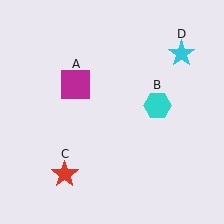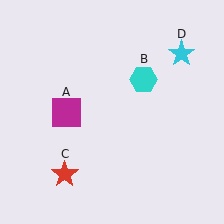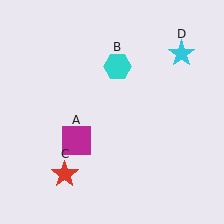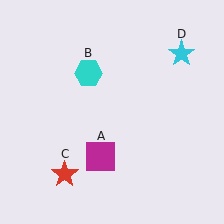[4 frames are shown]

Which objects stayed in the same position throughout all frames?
Red star (object C) and cyan star (object D) remained stationary.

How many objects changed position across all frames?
2 objects changed position: magenta square (object A), cyan hexagon (object B).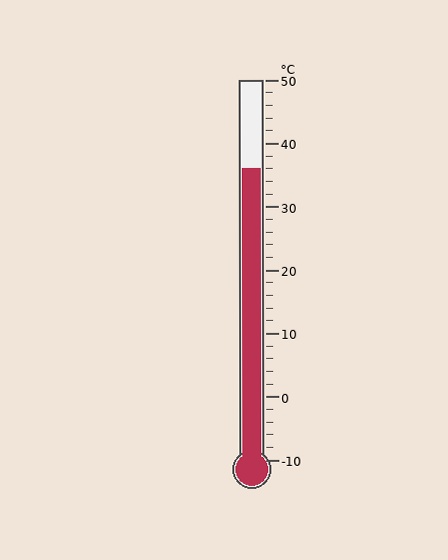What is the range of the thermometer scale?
The thermometer scale ranges from -10°C to 50°C.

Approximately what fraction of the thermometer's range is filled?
The thermometer is filled to approximately 75% of its range.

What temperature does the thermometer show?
The thermometer shows approximately 36°C.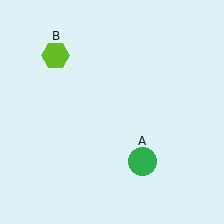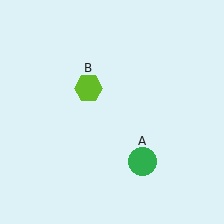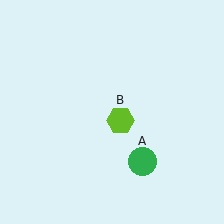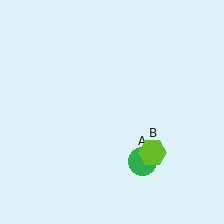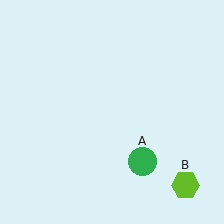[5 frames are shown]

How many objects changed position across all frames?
1 object changed position: lime hexagon (object B).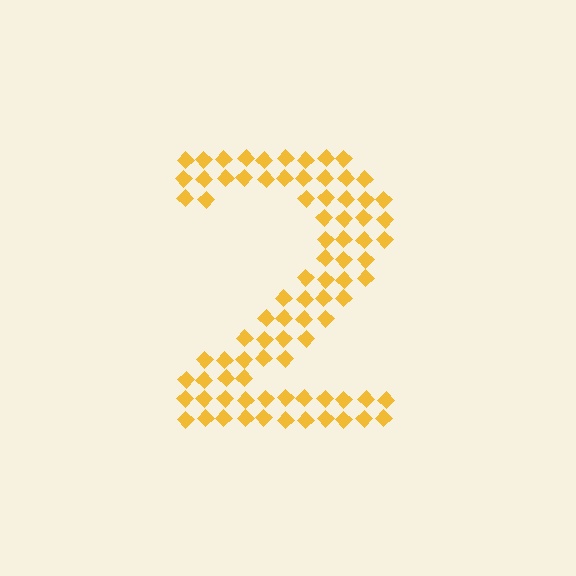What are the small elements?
The small elements are diamonds.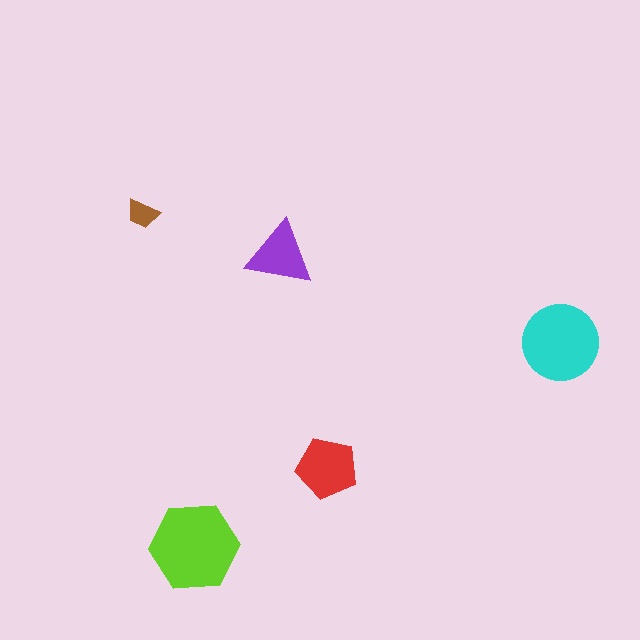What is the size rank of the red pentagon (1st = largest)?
3rd.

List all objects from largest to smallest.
The lime hexagon, the cyan circle, the red pentagon, the purple triangle, the brown trapezoid.